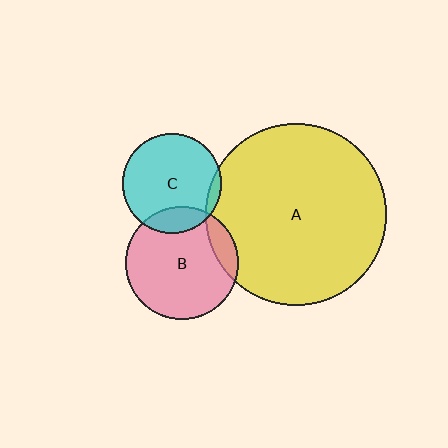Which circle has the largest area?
Circle A (yellow).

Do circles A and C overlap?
Yes.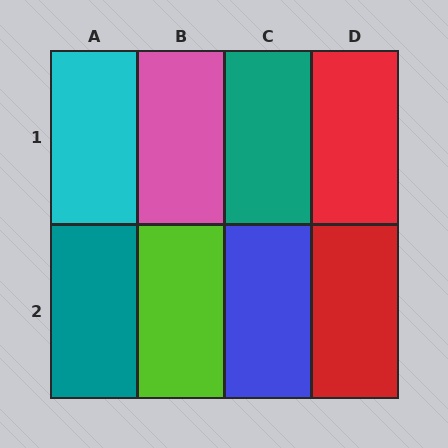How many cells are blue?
1 cell is blue.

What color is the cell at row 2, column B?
Lime.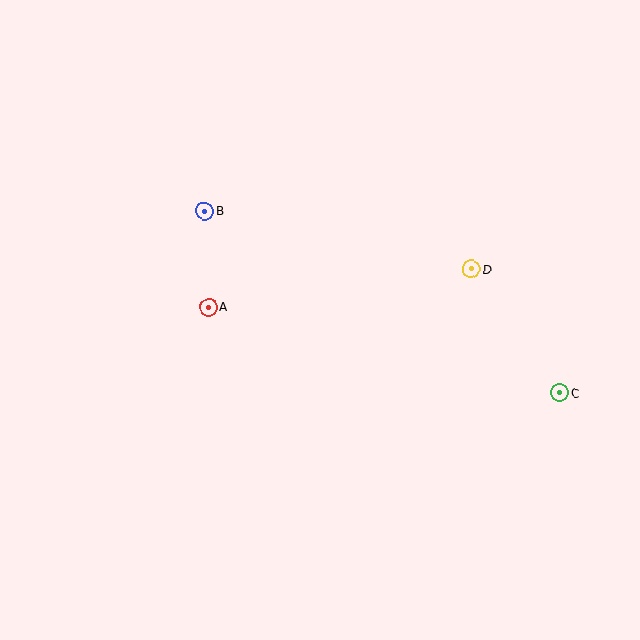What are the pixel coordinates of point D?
Point D is at (471, 269).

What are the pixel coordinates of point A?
Point A is at (209, 307).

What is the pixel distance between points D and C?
The distance between D and C is 152 pixels.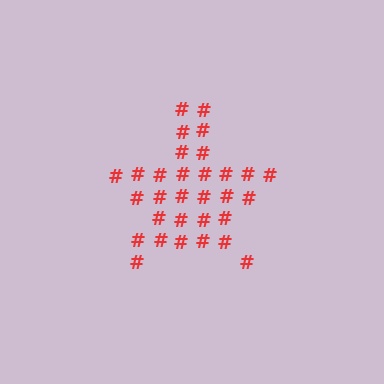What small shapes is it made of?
It is made of small hash symbols.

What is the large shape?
The large shape is a star.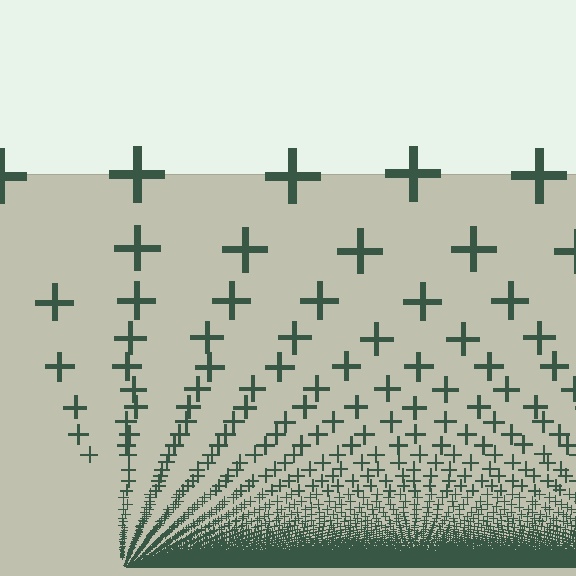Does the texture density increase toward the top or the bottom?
Density increases toward the bottom.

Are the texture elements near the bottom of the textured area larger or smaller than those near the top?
Smaller. The gradient is inverted — elements near the bottom are smaller and denser.